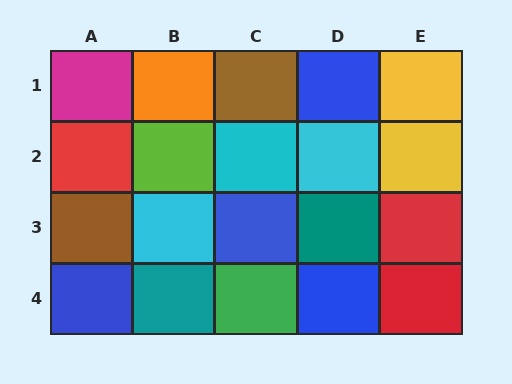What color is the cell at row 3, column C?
Blue.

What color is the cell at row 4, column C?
Green.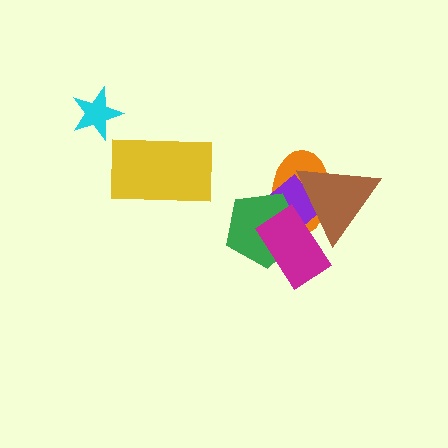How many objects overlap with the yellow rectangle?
0 objects overlap with the yellow rectangle.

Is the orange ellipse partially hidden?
Yes, it is partially covered by another shape.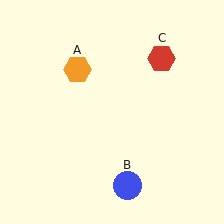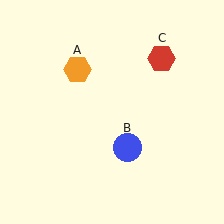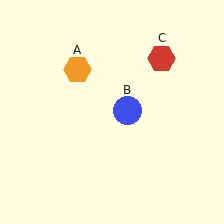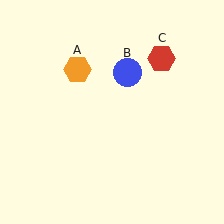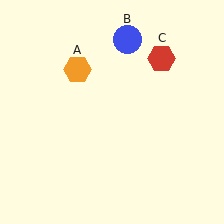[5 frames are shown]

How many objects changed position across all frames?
1 object changed position: blue circle (object B).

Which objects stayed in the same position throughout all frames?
Orange hexagon (object A) and red hexagon (object C) remained stationary.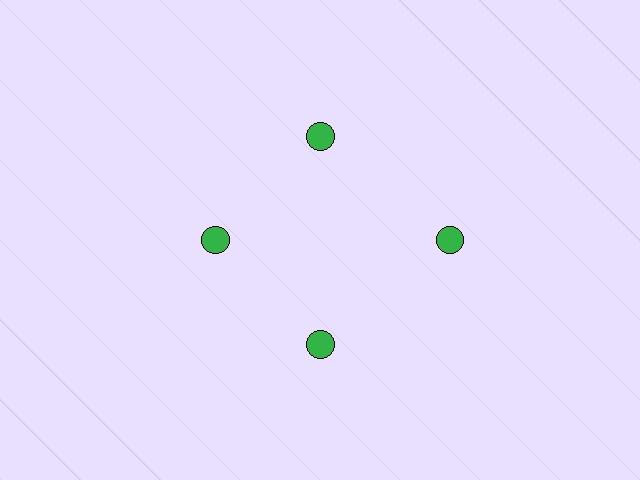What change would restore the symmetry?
The symmetry would be restored by moving it inward, back onto the ring so that all 4 circles sit at equal angles and equal distance from the center.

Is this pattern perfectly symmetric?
No. The 4 green circles are arranged in a ring, but one element near the 3 o'clock position is pushed outward from the center, breaking the 4-fold rotational symmetry.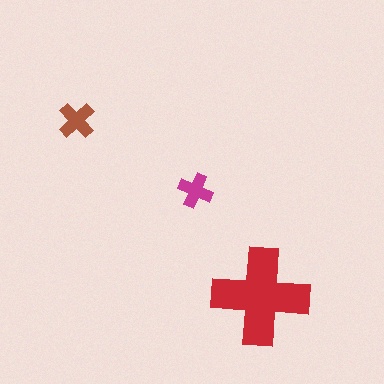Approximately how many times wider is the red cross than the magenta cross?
About 3 times wider.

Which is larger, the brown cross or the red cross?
The red one.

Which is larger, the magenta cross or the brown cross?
The brown one.